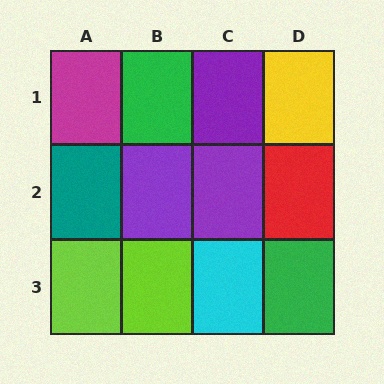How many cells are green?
2 cells are green.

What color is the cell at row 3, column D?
Green.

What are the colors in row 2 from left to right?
Teal, purple, purple, red.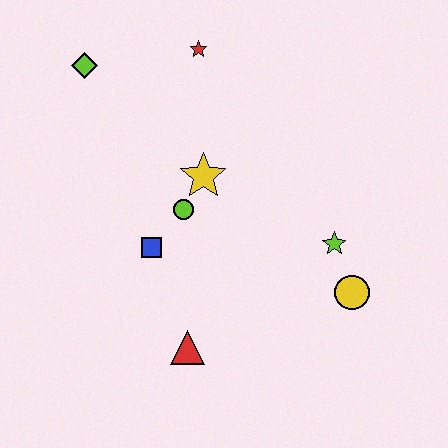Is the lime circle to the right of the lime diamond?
Yes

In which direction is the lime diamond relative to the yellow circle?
The lime diamond is to the left of the yellow circle.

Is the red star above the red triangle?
Yes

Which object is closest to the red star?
The lime diamond is closest to the red star.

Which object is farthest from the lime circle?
The yellow circle is farthest from the lime circle.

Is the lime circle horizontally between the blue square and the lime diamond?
No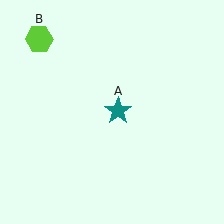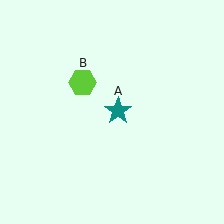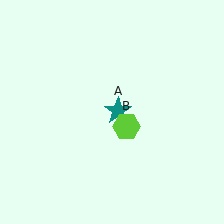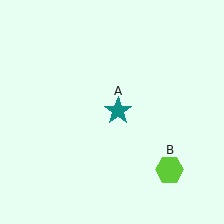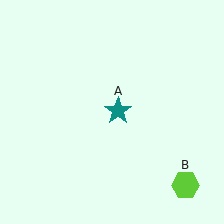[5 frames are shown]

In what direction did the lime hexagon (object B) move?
The lime hexagon (object B) moved down and to the right.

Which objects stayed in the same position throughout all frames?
Teal star (object A) remained stationary.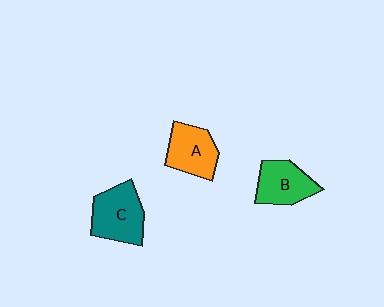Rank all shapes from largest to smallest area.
From largest to smallest: C (teal), A (orange), B (green).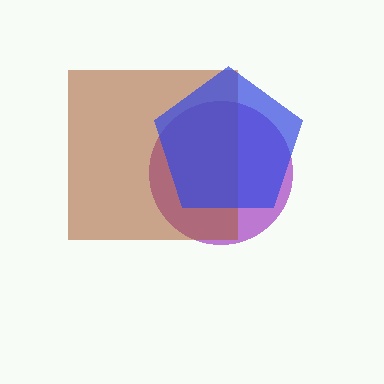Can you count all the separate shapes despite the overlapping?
Yes, there are 3 separate shapes.